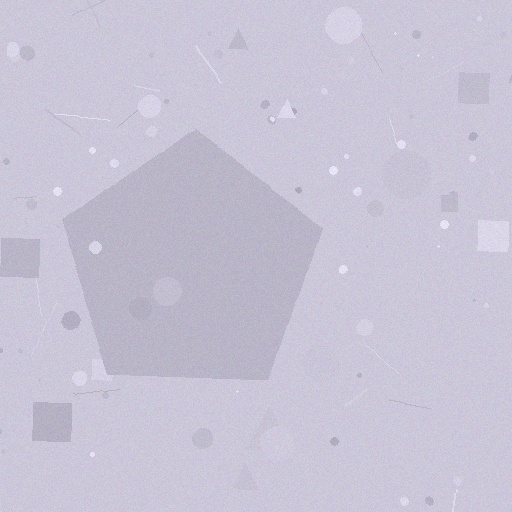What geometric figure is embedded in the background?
A pentagon is embedded in the background.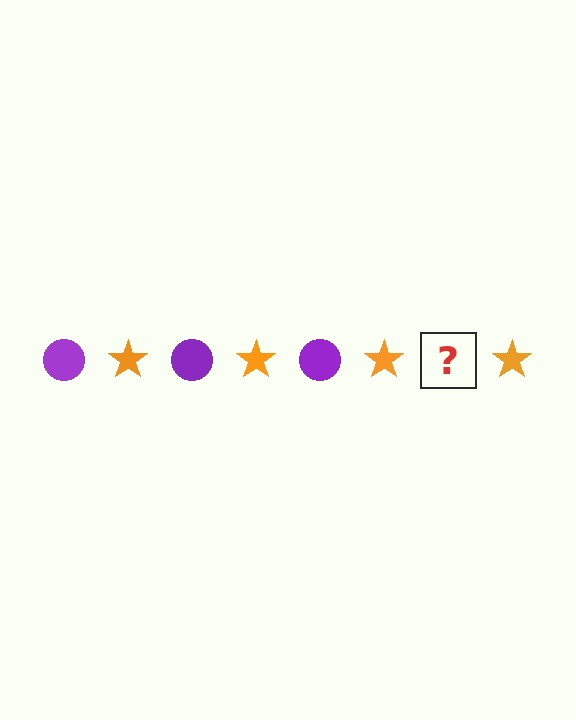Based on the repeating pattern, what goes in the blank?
The blank should be a purple circle.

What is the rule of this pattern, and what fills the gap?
The rule is that the pattern alternates between purple circle and orange star. The gap should be filled with a purple circle.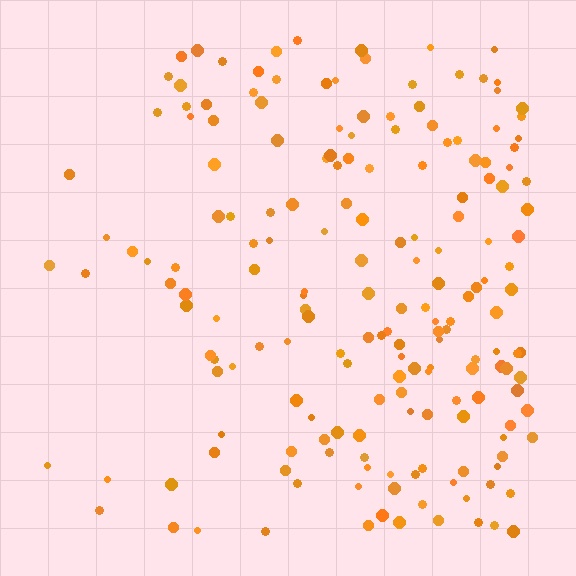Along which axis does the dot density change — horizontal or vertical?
Horizontal.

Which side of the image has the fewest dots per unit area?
The left.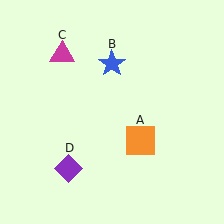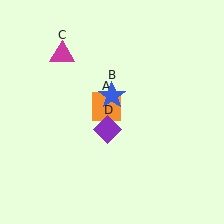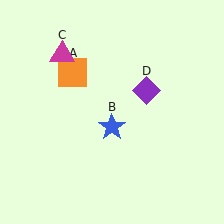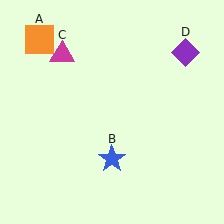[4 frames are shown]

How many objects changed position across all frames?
3 objects changed position: orange square (object A), blue star (object B), purple diamond (object D).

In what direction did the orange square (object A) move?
The orange square (object A) moved up and to the left.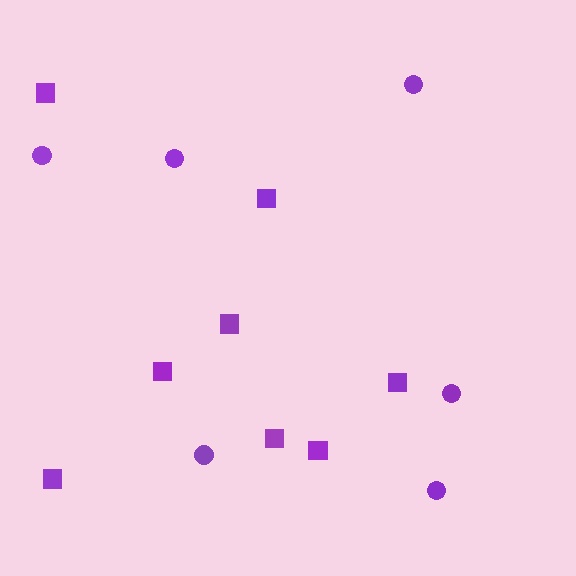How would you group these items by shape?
There are 2 groups: one group of circles (6) and one group of squares (8).